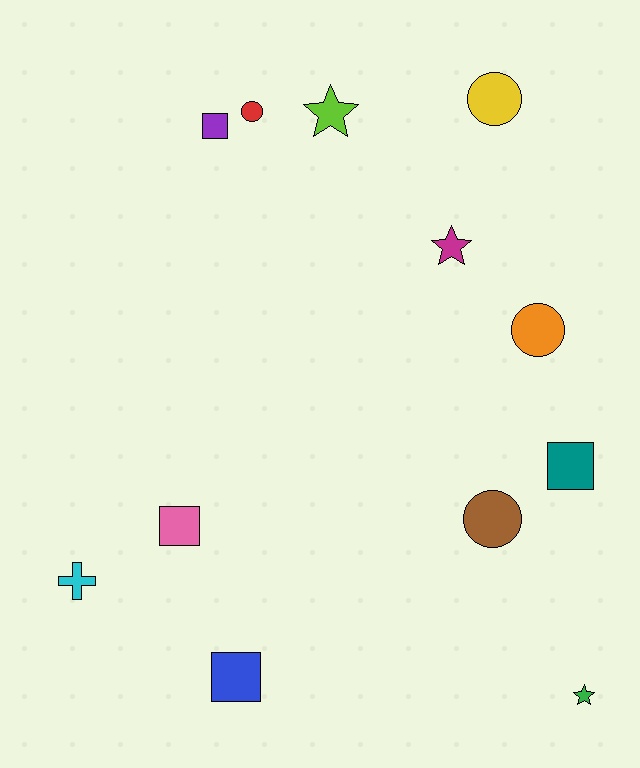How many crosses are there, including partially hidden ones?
There is 1 cross.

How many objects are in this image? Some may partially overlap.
There are 12 objects.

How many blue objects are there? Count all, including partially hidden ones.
There is 1 blue object.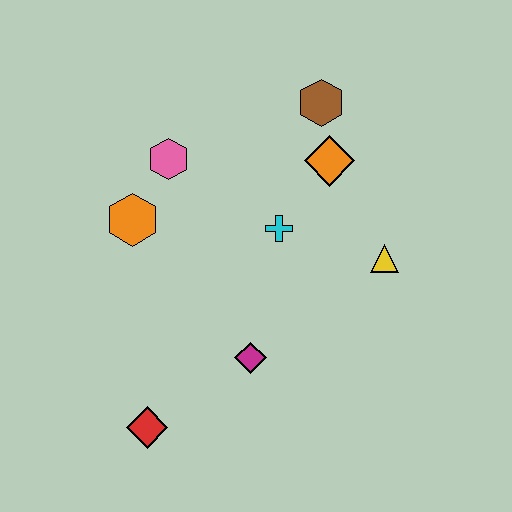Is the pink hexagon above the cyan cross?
Yes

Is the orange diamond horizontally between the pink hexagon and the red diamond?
No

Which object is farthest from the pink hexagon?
The red diamond is farthest from the pink hexagon.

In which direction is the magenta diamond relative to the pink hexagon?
The magenta diamond is below the pink hexagon.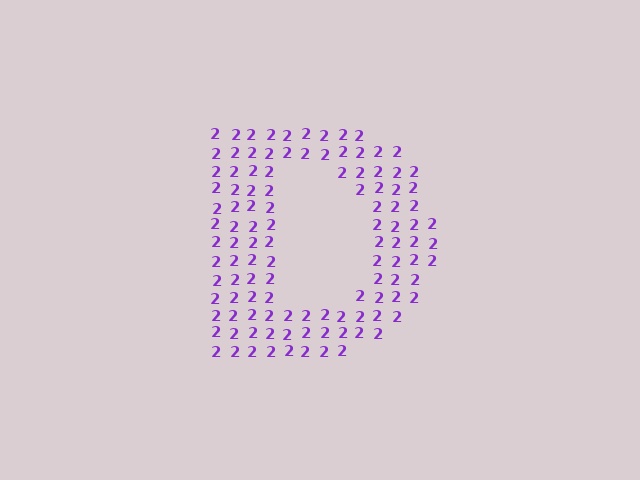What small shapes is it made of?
It is made of small digit 2's.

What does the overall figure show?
The overall figure shows the letter D.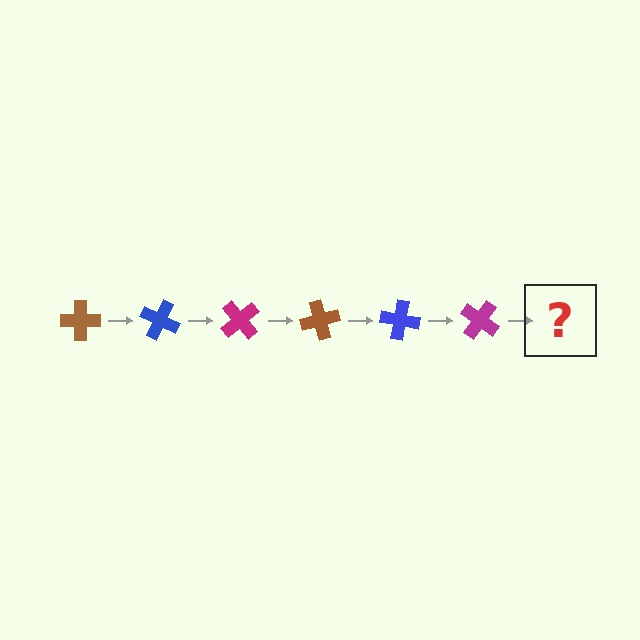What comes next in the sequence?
The next element should be a brown cross, rotated 150 degrees from the start.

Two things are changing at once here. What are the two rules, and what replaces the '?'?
The two rules are that it rotates 25 degrees each step and the color cycles through brown, blue, and magenta. The '?' should be a brown cross, rotated 150 degrees from the start.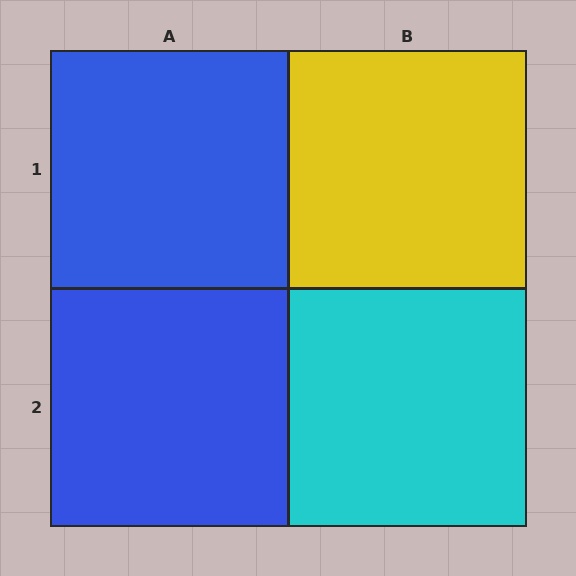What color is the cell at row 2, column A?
Blue.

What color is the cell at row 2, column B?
Cyan.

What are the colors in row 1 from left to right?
Blue, yellow.